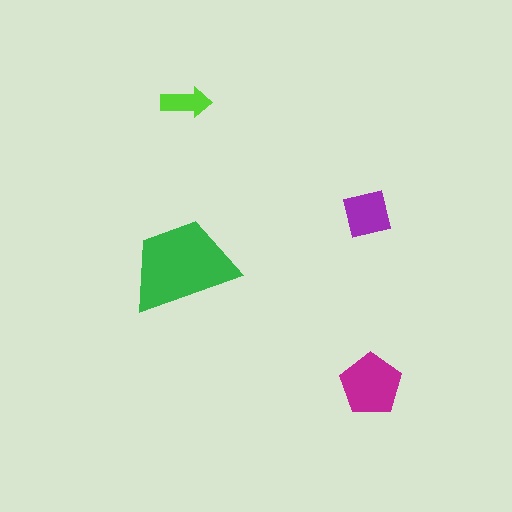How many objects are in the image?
There are 4 objects in the image.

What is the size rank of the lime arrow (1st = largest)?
4th.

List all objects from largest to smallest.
The green trapezoid, the magenta pentagon, the purple square, the lime arrow.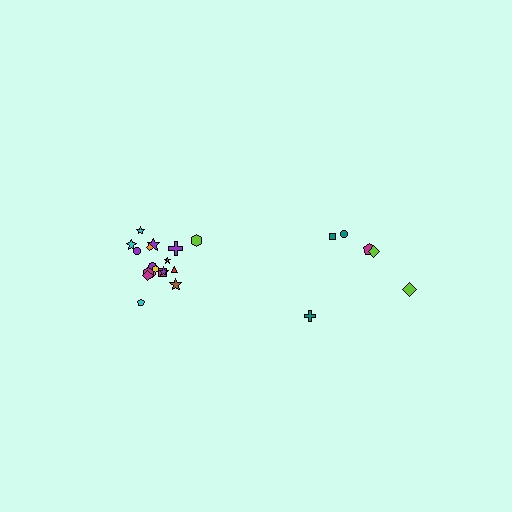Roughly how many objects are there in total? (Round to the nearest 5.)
Roughly 25 objects in total.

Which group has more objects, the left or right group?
The left group.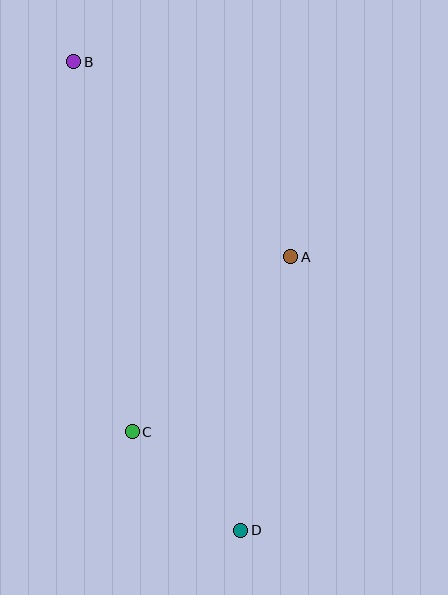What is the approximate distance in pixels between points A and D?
The distance between A and D is approximately 278 pixels.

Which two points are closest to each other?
Points C and D are closest to each other.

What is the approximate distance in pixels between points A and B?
The distance between A and B is approximately 292 pixels.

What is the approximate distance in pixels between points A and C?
The distance between A and C is approximately 236 pixels.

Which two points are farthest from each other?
Points B and D are farthest from each other.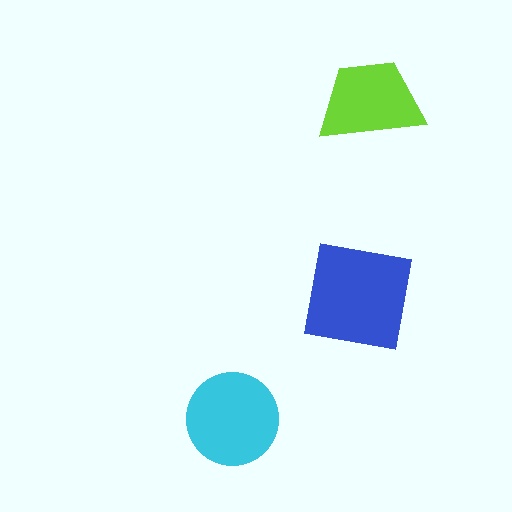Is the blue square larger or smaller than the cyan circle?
Larger.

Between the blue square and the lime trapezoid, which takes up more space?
The blue square.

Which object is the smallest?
The lime trapezoid.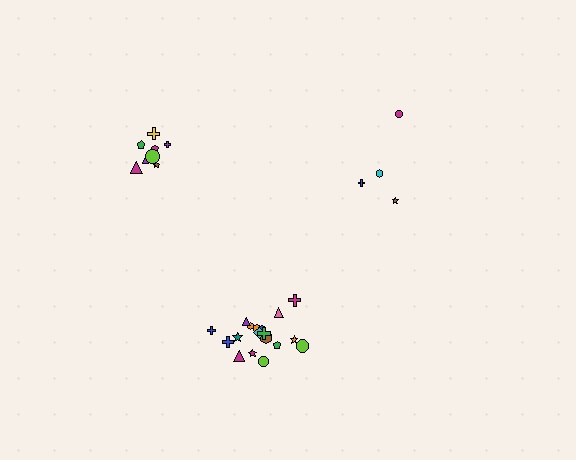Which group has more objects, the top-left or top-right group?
The top-left group.